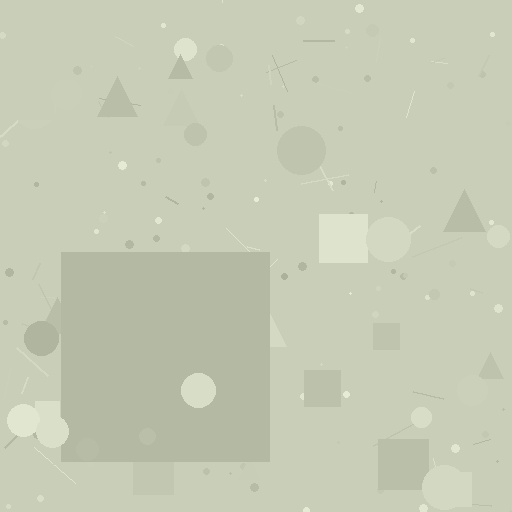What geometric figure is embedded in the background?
A square is embedded in the background.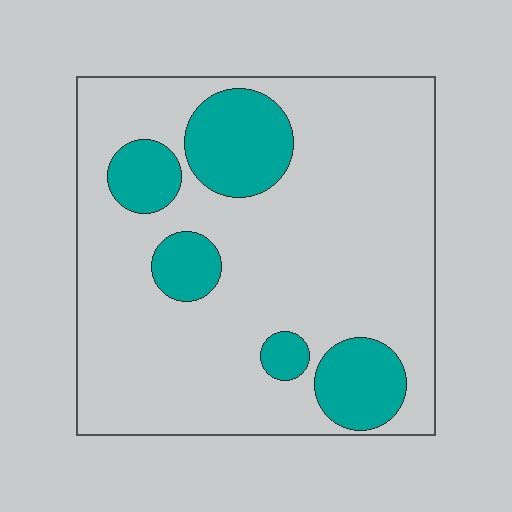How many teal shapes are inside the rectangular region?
5.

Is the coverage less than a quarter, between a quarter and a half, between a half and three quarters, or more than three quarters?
Less than a quarter.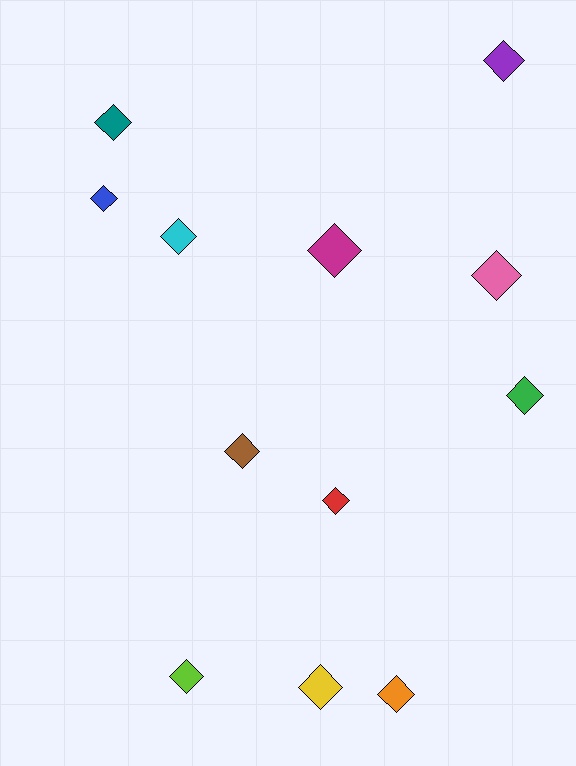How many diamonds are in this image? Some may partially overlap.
There are 12 diamonds.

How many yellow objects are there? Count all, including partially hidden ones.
There is 1 yellow object.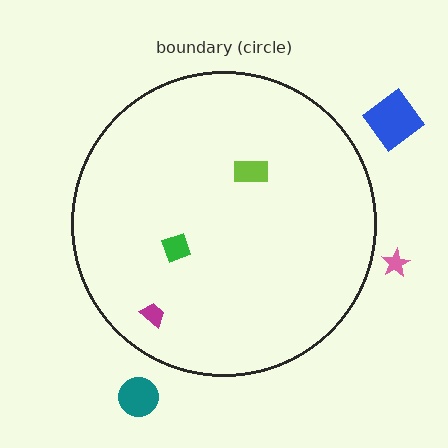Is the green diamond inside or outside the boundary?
Inside.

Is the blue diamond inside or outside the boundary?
Outside.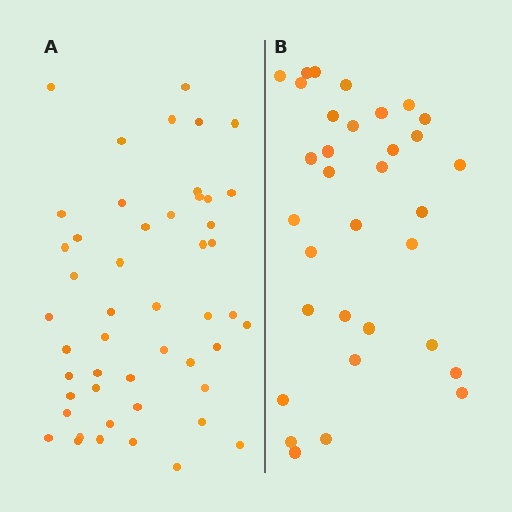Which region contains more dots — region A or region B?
Region A (the left region) has more dots.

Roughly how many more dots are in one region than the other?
Region A has approximately 15 more dots than region B.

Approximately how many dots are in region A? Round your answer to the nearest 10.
About 50 dots. (The exact count is 49, which rounds to 50.)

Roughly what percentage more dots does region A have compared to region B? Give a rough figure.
About 50% more.